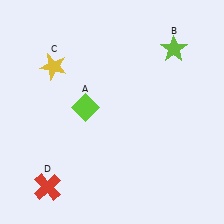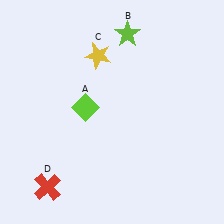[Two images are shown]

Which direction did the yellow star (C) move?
The yellow star (C) moved right.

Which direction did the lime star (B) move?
The lime star (B) moved left.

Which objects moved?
The objects that moved are: the lime star (B), the yellow star (C).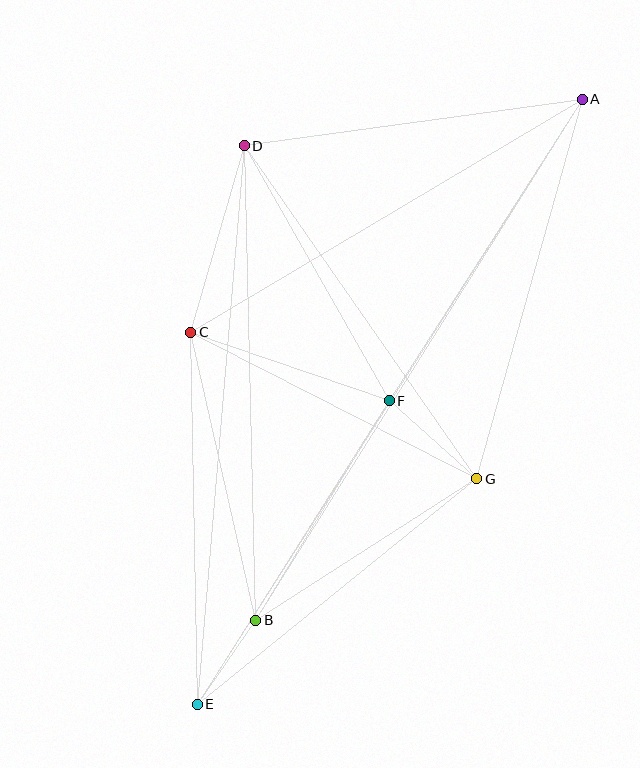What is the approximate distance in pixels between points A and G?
The distance between A and G is approximately 394 pixels.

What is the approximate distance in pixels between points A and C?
The distance between A and C is approximately 455 pixels.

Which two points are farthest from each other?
Points A and E are farthest from each other.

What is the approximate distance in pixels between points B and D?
The distance between B and D is approximately 475 pixels.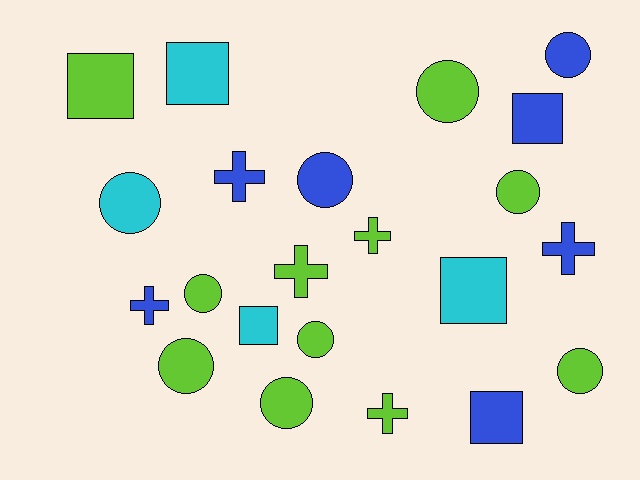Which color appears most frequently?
Lime, with 11 objects.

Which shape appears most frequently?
Circle, with 10 objects.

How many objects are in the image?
There are 22 objects.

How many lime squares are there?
There is 1 lime square.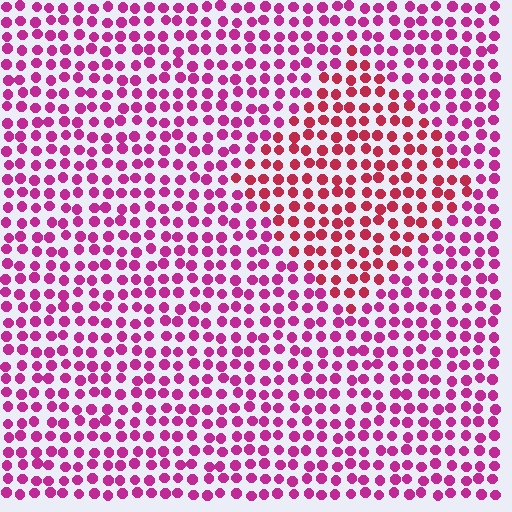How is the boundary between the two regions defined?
The boundary is defined purely by a slight shift in hue (about 29 degrees). Spacing, size, and orientation are identical on both sides.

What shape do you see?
I see a diamond.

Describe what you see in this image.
The image is filled with small magenta elements in a uniform arrangement. A diamond-shaped region is visible where the elements are tinted to a slightly different hue, forming a subtle color boundary.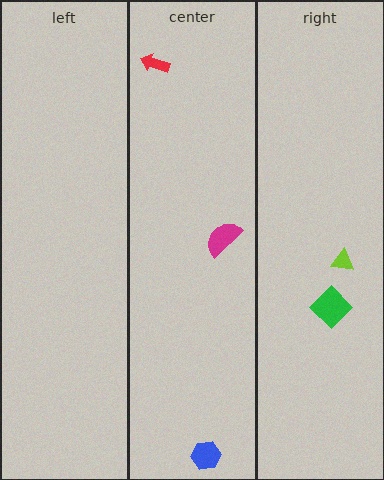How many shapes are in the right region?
2.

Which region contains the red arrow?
The center region.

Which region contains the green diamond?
The right region.